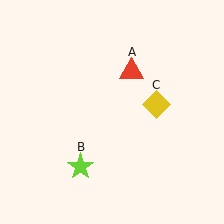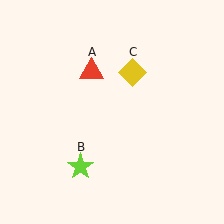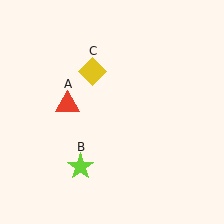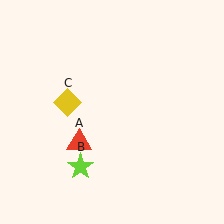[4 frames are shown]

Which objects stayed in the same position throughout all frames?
Lime star (object B) remained stationary.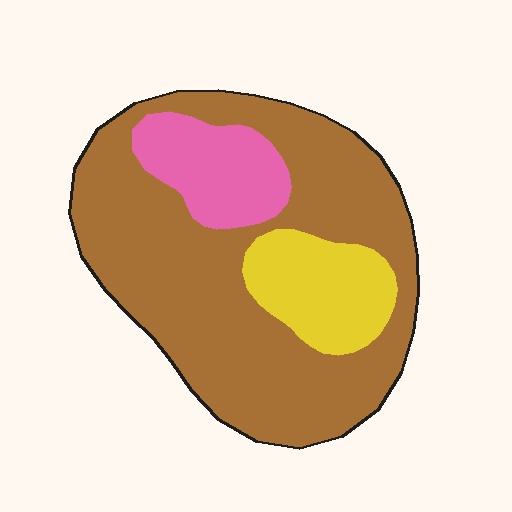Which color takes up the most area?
Brown, at roughly 70%.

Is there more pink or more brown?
Brown.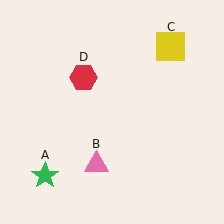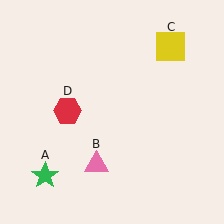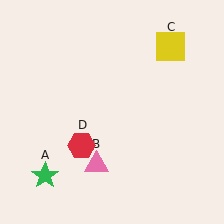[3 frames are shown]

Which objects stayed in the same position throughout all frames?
Green star (object A) and pink triangle (object B) and yellow square (object C) remained stationary.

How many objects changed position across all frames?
1 object changed position: red hexagon (object D).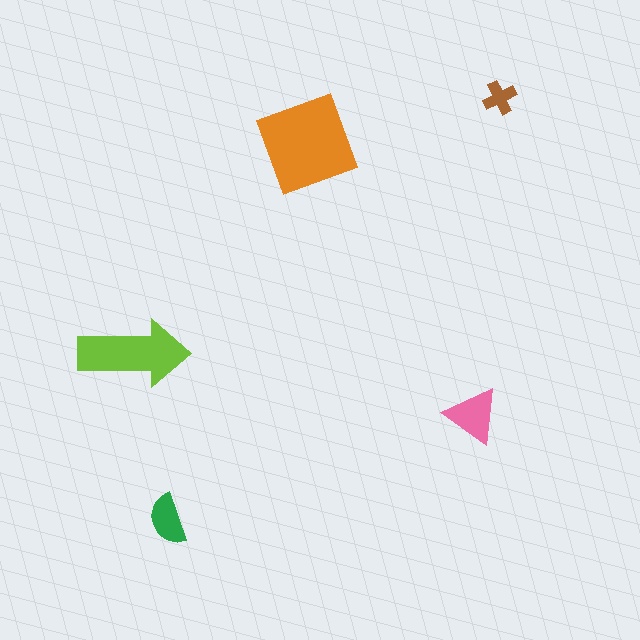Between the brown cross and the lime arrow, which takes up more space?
The lime arrow.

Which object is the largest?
The orange diamond.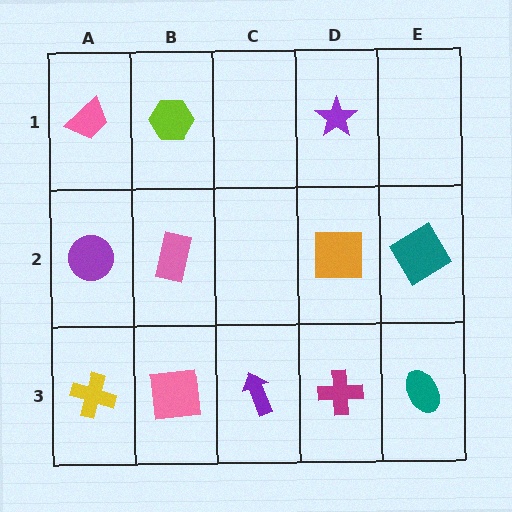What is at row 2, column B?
A pink rectangle.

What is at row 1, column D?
A purple star.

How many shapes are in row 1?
3 shapes.